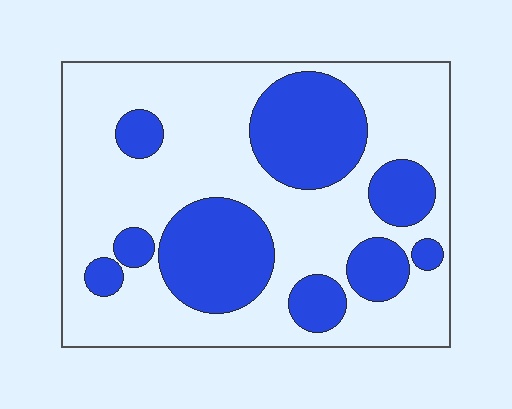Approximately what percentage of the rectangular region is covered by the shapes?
Approximately 35%.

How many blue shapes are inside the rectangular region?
9.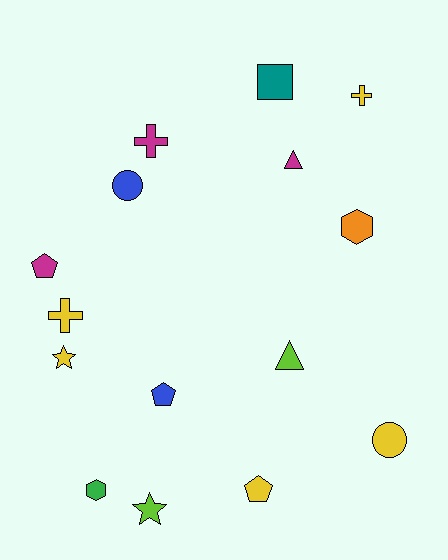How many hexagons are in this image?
There are 2 hexagons.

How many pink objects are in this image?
There are no pink objects.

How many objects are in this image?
There are 15 objects.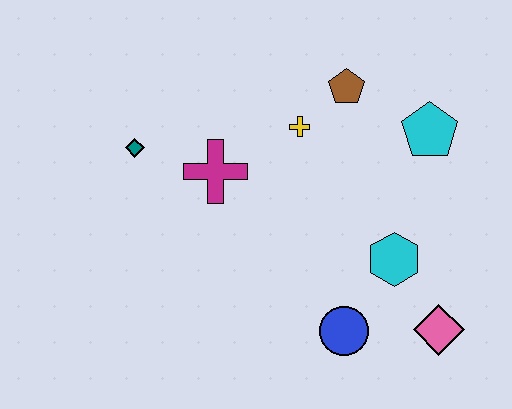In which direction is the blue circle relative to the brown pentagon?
The blue circle is below the brown pentagon.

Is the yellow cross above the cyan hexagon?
Yes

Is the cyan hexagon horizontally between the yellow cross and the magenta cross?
No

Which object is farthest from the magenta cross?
The pink diamond is farthest from the magenta cross.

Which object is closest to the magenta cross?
The teal diamond is closest to the magenta cross.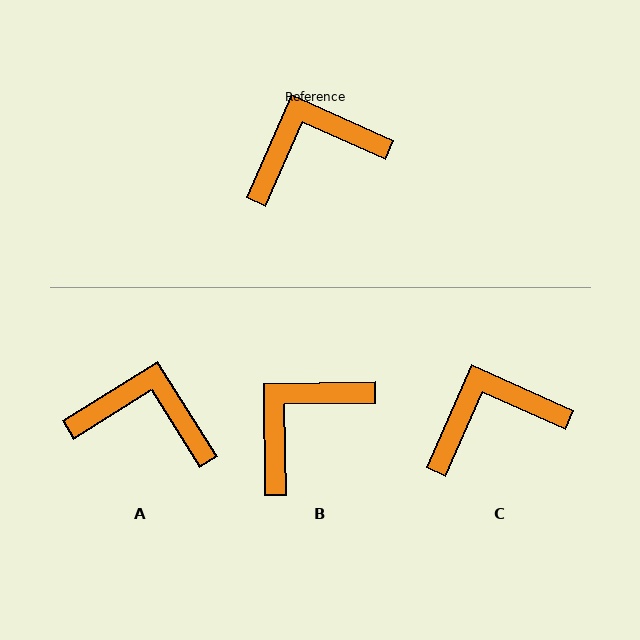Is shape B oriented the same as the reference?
No, it is off by about 25 degrees.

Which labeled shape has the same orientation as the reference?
C.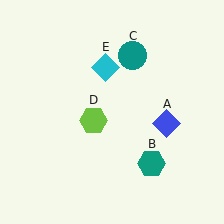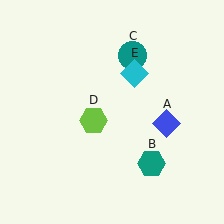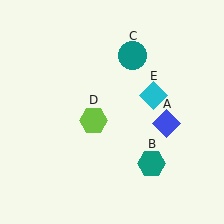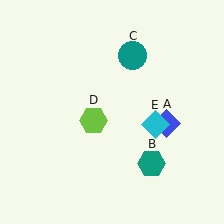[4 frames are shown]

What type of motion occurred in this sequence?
The cyan diamond (object E) rotated clockwise around the center of the scene.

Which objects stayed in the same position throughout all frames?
Blue diamond (object A) and teal hexagon (object B) and teal circle (object C) and lime hexagon (object D) remained stationary.